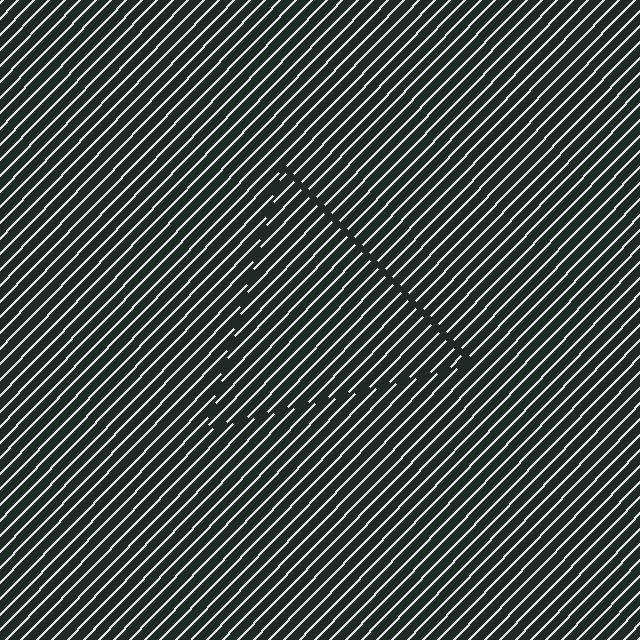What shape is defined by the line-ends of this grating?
An illusory triangle. The interior of the shape contains the same grating, shifted by half a period — the contour is defined by the phase discontinuity where line-ends from the inner and outer gratings abut.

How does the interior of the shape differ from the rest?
The interior of the shape contains the same grating, shifted by half a period — the contour is defined by the phase discontinuity where line-ends from the inner and outer gratings abut.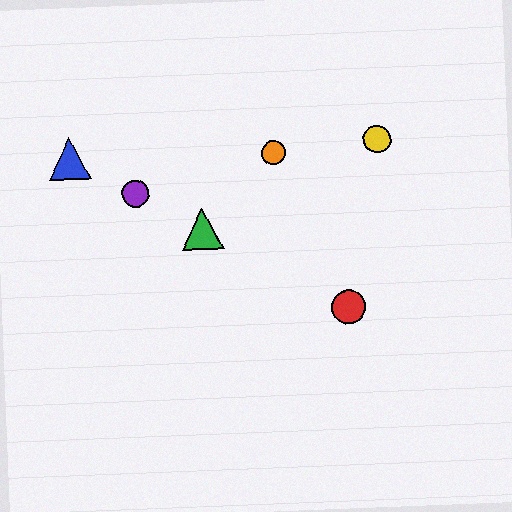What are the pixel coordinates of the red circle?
The red circle is at (348, 306).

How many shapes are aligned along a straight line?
4 shapes (the red circle, the blue triangle, the green triangle, the purple circle) are aligned along a straight line.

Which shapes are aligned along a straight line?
The red circle, the blue triangle, the green triangle, the purple circle are aligned along a straight line.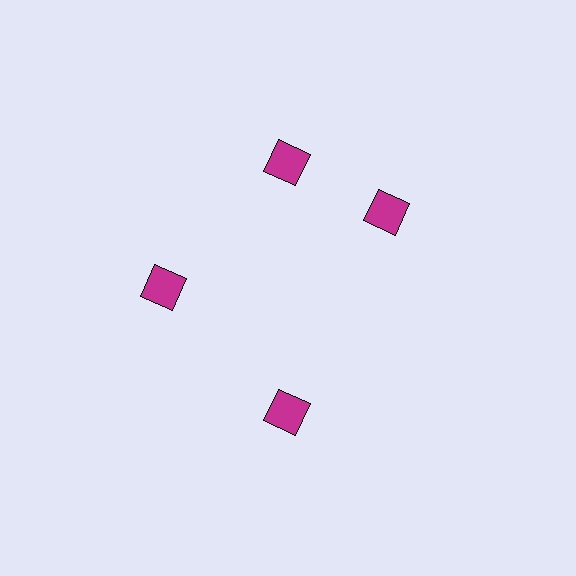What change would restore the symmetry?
The symmetry would be restored by rotating it back into even spacing with its neighbors so that all 4 diamonds sit at equal angles and equal distance from the center.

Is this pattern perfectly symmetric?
No. The 4 magenta diamonds are arranged in a ring, but one element near the 3 o'clock position is rotated out of alignment along the ring, breaking the 4-fold rotational symmetry.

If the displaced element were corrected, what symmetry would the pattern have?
It would have 4-fold rotational symmetry — the pattern would map onto itself every 90 degrees.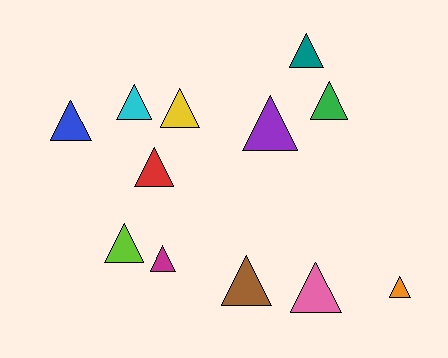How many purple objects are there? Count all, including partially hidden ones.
There is 1 purple object.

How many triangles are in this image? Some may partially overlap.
There are 12 triangles.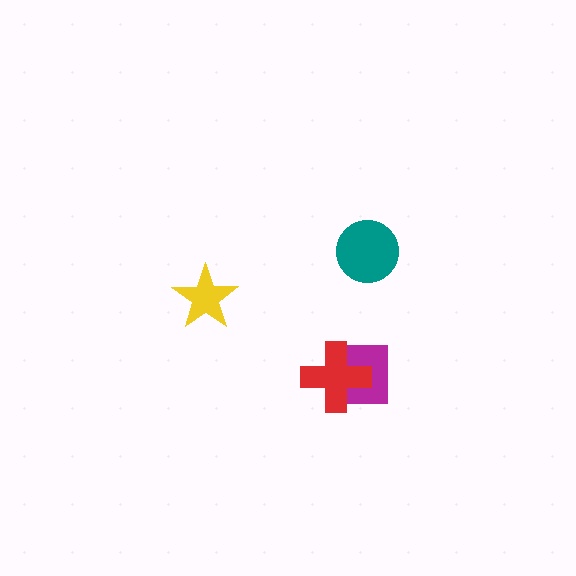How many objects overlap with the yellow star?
0 objects overlap with the yellow star.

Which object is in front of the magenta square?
The red cross is in front of the magenta square.